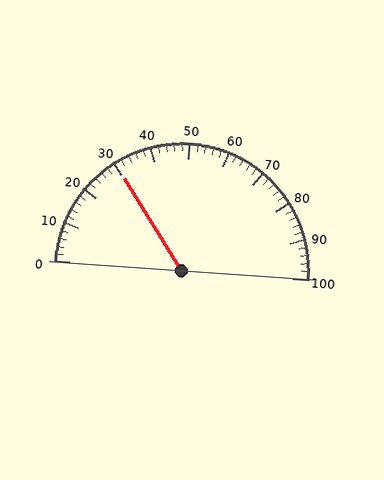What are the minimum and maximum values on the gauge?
The gauge ranges from 0 to 100.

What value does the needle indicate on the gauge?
The needle indicates approximately 30.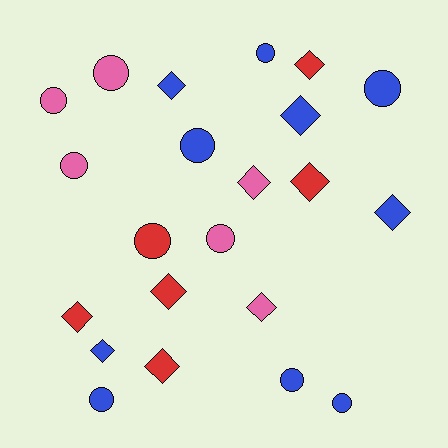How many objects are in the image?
There are 22 objects.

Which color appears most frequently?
Blue, with 10 objects.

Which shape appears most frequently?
Circle, with 11 objects.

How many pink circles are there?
There are 4 pink circles.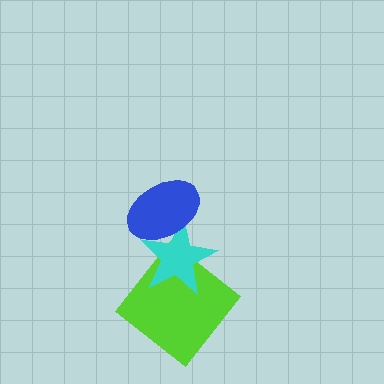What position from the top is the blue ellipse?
The blue ellipse is 1st from the top.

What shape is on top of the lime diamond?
The cyan star is on top of the lime diamond.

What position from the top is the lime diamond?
The lime diamond is 3rd from the top.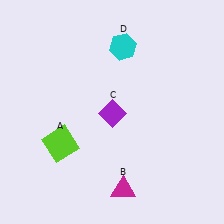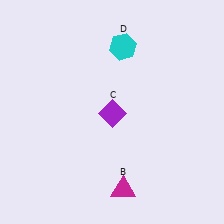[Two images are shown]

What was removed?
The lime square (A) was removed in Image 2.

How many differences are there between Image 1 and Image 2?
There is 1 difference between the two images.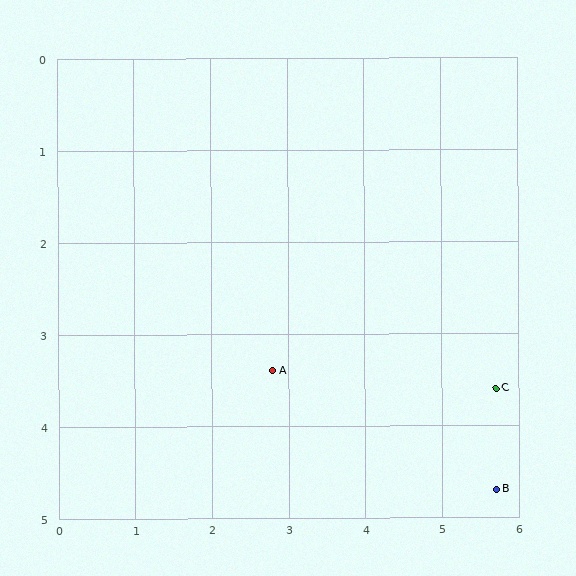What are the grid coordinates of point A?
Point A is at approximately (2.8, 3.4).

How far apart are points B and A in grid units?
Points B and A are about 3.2 grid units apart.